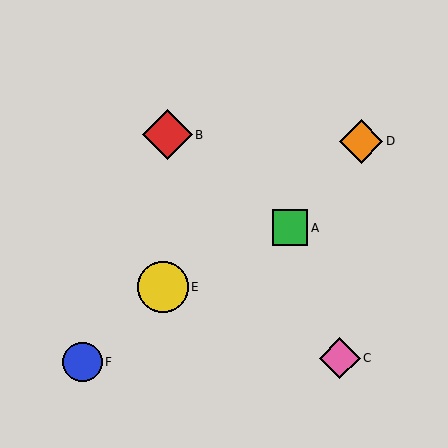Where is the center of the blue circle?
The center of the blue circle is at (82, 362).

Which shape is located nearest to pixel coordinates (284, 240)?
The green square (labeled A) at (290, 228) is nearest to that location.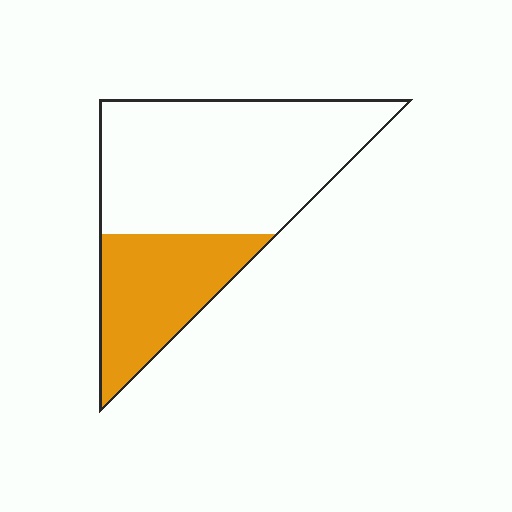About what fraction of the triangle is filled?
About one third (1/3).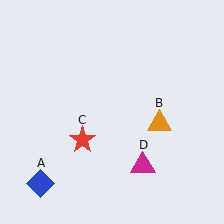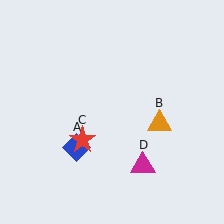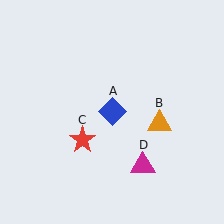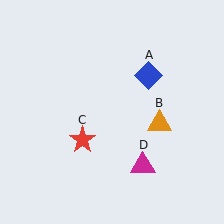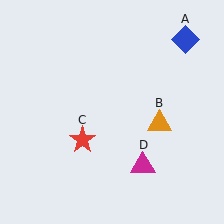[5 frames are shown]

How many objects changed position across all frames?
1 object changed position: blue diamond (object A).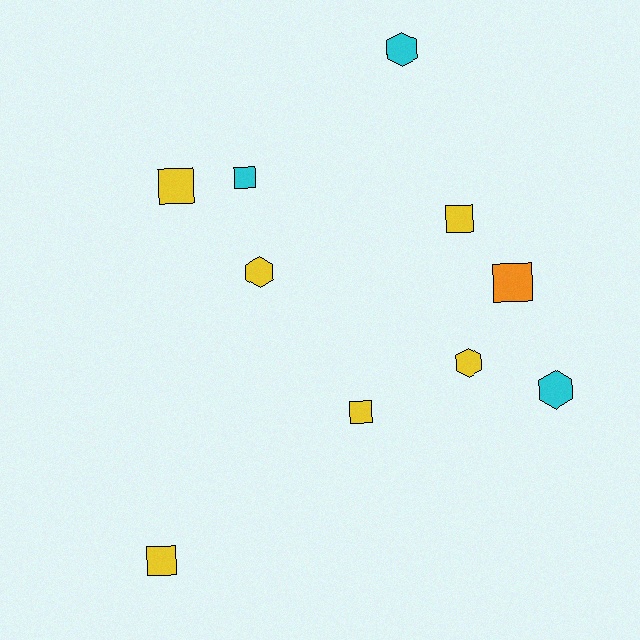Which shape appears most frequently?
Square, with 6 objects.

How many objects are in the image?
There are 10 objects.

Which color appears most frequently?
Yellow, with 6 objects.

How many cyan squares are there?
There is 1 cyan square.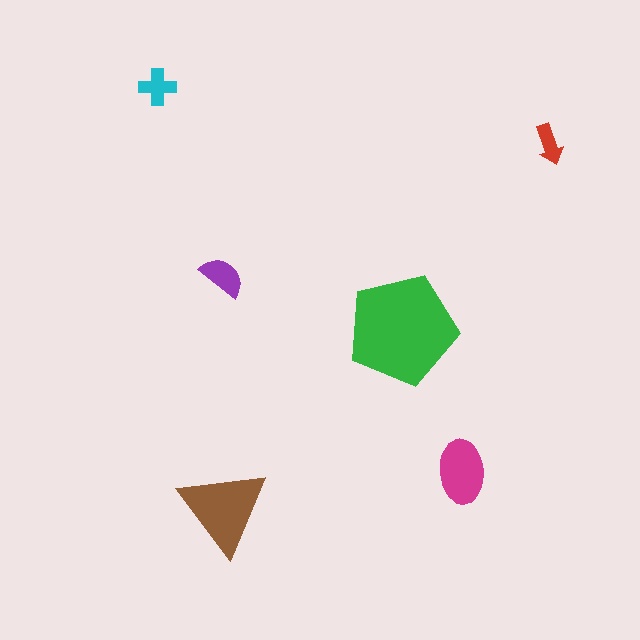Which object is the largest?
The green pentagon.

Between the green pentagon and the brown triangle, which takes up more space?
The green pentagon.